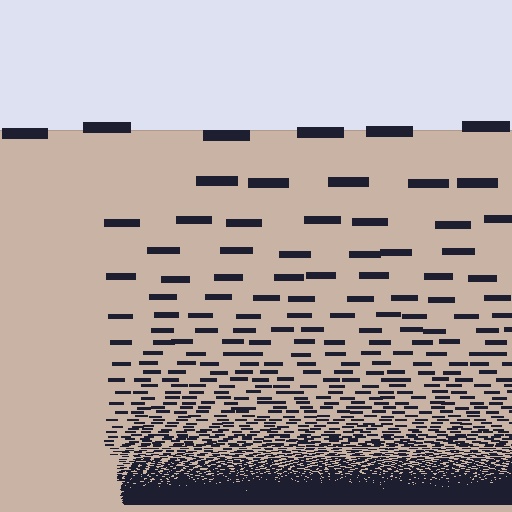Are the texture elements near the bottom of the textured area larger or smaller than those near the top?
Smaller. The gradient is inverted — elements near the bottom are smaller and denser.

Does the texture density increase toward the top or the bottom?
Density increases toward the bottom.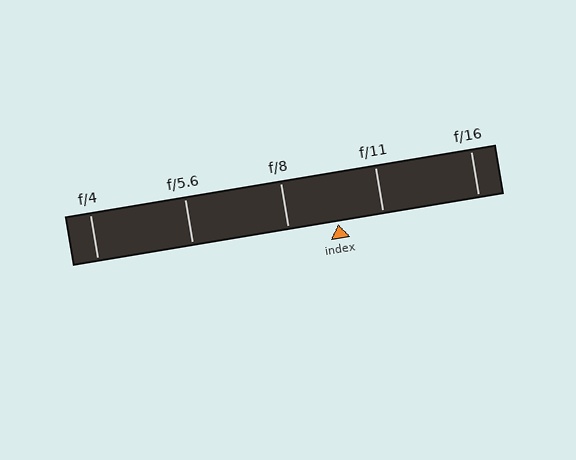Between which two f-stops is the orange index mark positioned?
The index mark is between f/8 and f/11.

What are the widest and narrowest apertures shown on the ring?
The widest aperture shown is f/4 and the narrowest is f/16.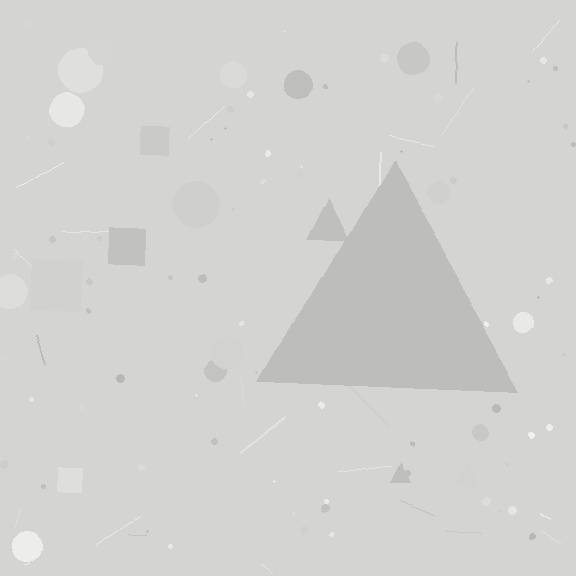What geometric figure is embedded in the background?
A triangle is embedded in the background.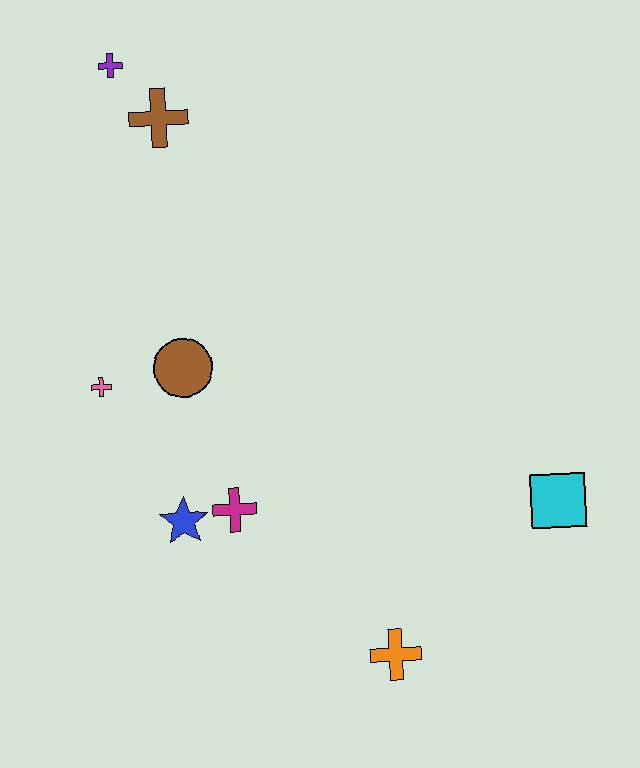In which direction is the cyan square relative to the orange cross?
The cyan square is to the right of the orange cross.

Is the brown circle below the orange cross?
No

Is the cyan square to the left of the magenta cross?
No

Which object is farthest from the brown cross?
The orange cross is farthest from the brown cross.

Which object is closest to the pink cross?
The brown circle is closest to the pink cross.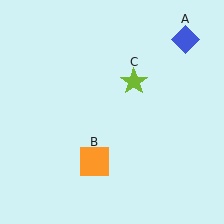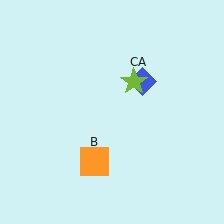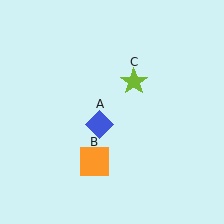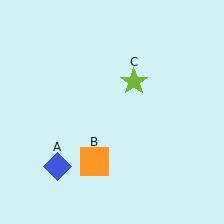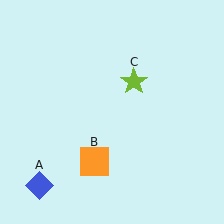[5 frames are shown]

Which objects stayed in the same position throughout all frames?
Orange square (object B) and lime star (object C) remained stationary.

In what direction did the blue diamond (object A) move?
The blue diamond (object A) moved down and to the left.